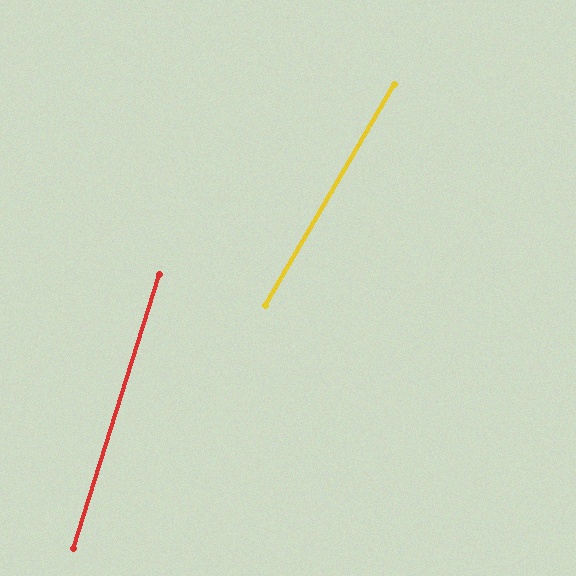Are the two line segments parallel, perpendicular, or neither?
Neither parallel nor perpendicular — they differ by about 13°.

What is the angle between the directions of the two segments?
Approximately 13 degrees.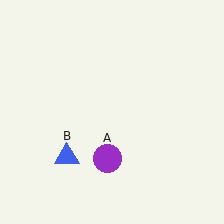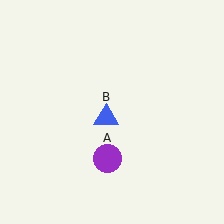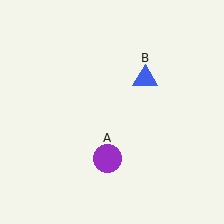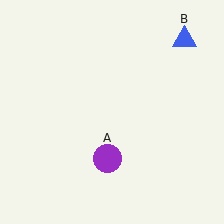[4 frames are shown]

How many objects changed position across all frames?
1 object changed position: blue triangle (object B).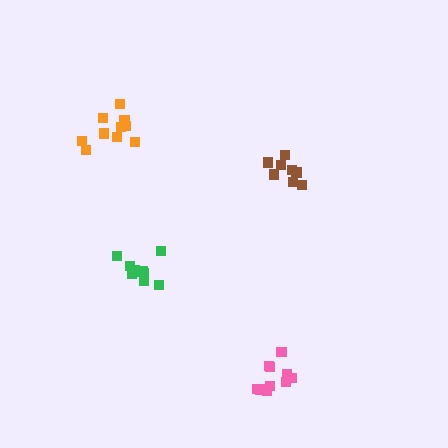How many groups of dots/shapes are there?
There are 4 groups.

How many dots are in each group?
Group 1: 10 dots, Group 2: 8 dots, Group 3: 9 dots, Group 4: 11 dots (38 total).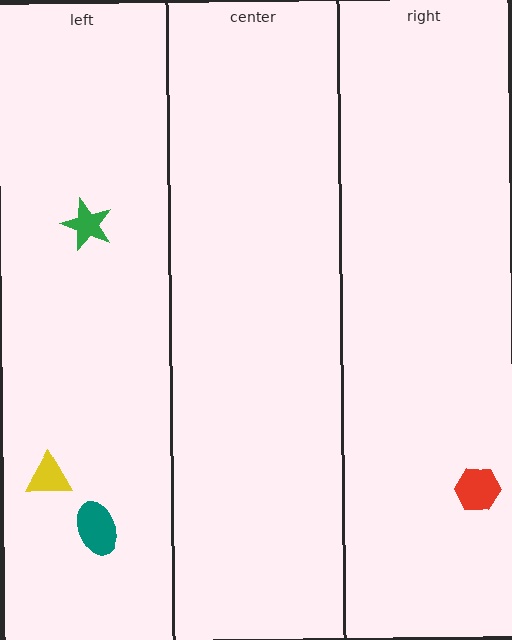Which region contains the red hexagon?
The right region.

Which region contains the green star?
The left region.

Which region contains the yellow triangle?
The left region.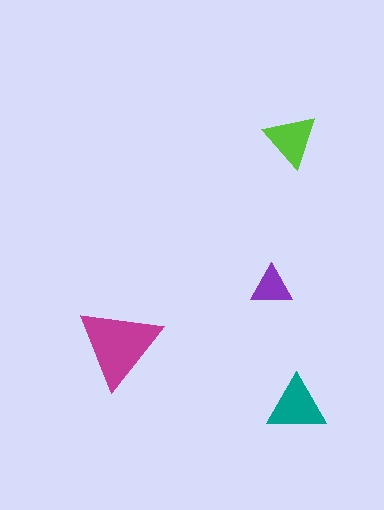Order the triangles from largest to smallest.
the magenta one, the teal one, the lime one, the purple one.